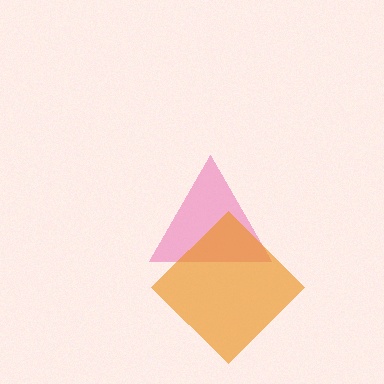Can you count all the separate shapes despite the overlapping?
Yes, there are 2 separate shapes.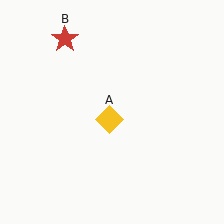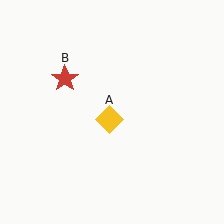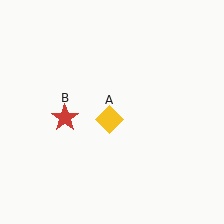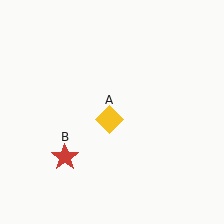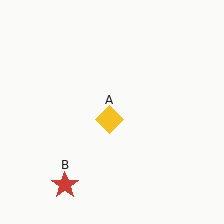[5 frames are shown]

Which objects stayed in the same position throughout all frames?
Yellow diamond (object A) remained stationary.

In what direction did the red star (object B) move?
The red star (object B) moved down.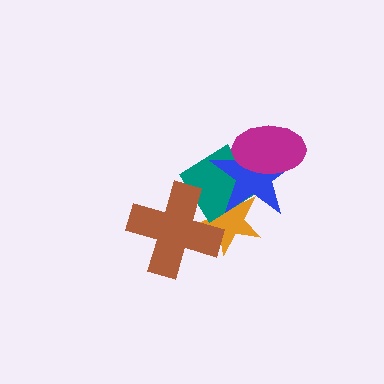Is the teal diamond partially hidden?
Yes, it is partially covered by another shape.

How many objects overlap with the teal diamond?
4 objects overlap with the teal diamond.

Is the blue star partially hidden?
Yes, it is partially covered by another shape.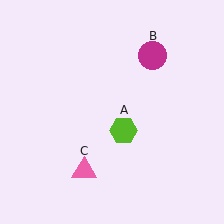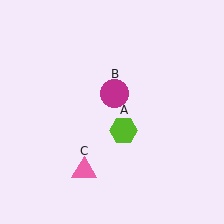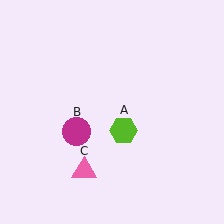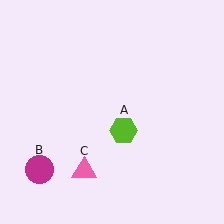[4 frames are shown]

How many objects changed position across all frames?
1 object changed position: magenta circle (object B).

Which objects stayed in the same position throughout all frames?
Lime hexagon (object A) and pink triangle (object C) remained stationary.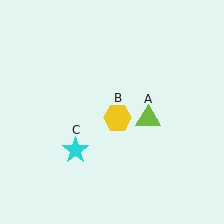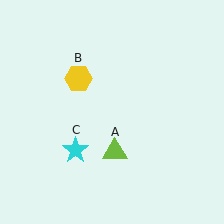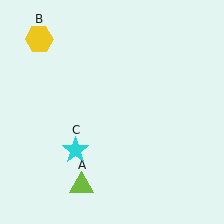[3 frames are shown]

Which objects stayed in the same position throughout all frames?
Cyan star (object C) remained stationary.